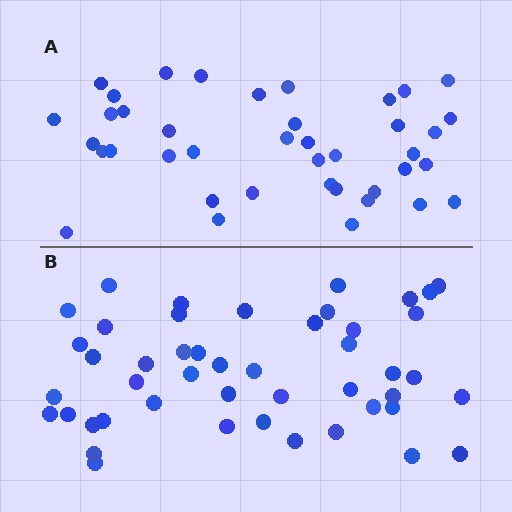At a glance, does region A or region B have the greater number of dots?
Region B (the bottom region) has more dots.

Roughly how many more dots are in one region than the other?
Region B has roughly 8 or so more dots than region A.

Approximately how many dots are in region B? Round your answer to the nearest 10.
About 50 dots. (The exact count is 47, which rounds to 50.)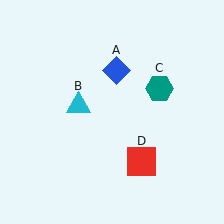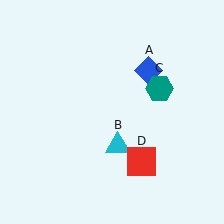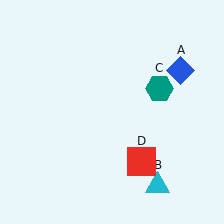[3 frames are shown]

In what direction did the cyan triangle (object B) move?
The cyan triangle (object B) moved down and to the right.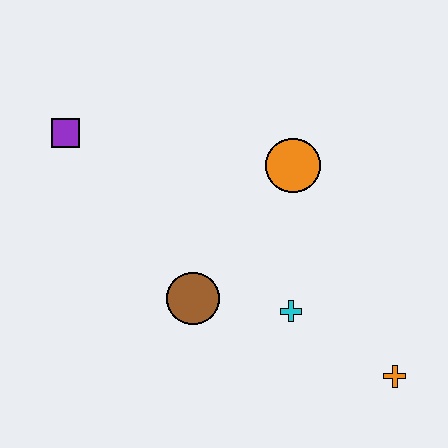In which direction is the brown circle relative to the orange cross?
The brown circle is to the left of the orange cross.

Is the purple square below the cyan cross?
No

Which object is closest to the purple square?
The brown circle is closest to the purple square.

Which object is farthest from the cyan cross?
The purple square is farthest from the cyan cross.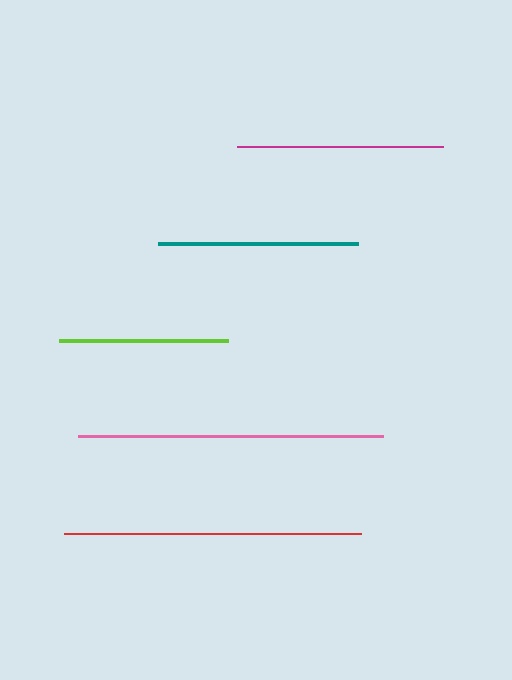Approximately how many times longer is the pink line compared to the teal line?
The pink line is approximately 1.5 times the length of the teal line.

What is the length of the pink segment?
The pink segment is approximately 305 pixels long.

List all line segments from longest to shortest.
From longest to shortest: pink, red, magenta, teal, lime.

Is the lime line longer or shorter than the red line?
The red line is longer than the lime line.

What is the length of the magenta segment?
The magenta segment is approximately 206 pixels long.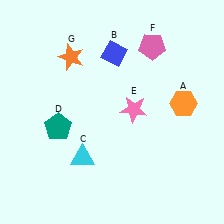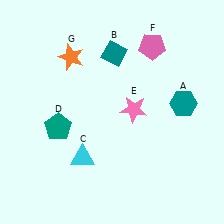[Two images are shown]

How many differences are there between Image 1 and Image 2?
There are 2 differences between the two images.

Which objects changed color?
A changed from orange to teal. B changed from blue to teal.